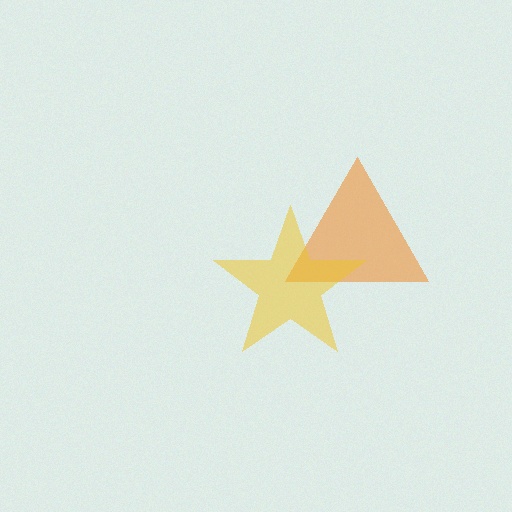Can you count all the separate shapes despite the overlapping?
Yes, there are 2 separate shapes.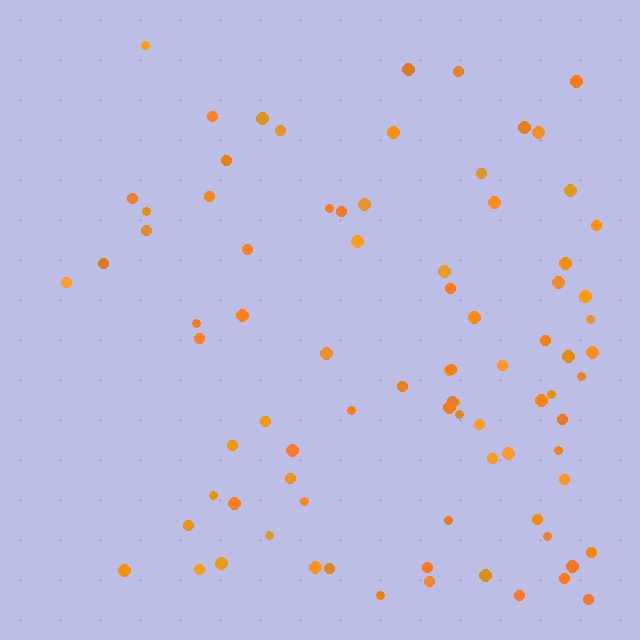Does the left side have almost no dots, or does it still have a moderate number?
Still a moderate number, just noticeably fewer than the right.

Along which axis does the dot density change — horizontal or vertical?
Horizontal.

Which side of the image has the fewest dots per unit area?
The left.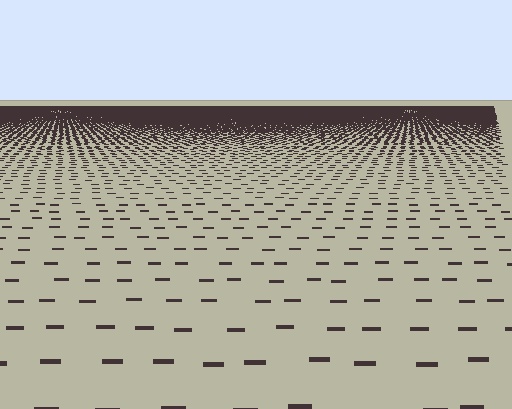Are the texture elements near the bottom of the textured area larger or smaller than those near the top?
Larger. Near the bottom, elements are closer to the viewer and appear at a bigger on-screen size.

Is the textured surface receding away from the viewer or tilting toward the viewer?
The surface is receding away from the viewer. Texture elements get smaller and denser toward the top.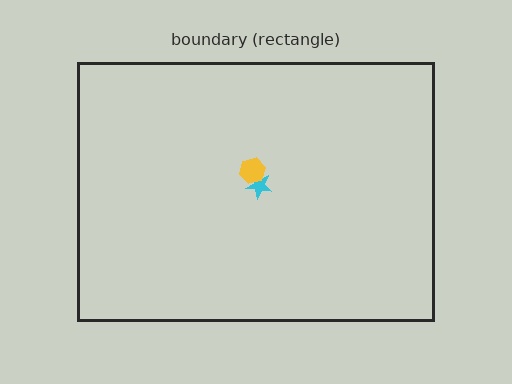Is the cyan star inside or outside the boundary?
Inside.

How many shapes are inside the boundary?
2 inside, 0 outside.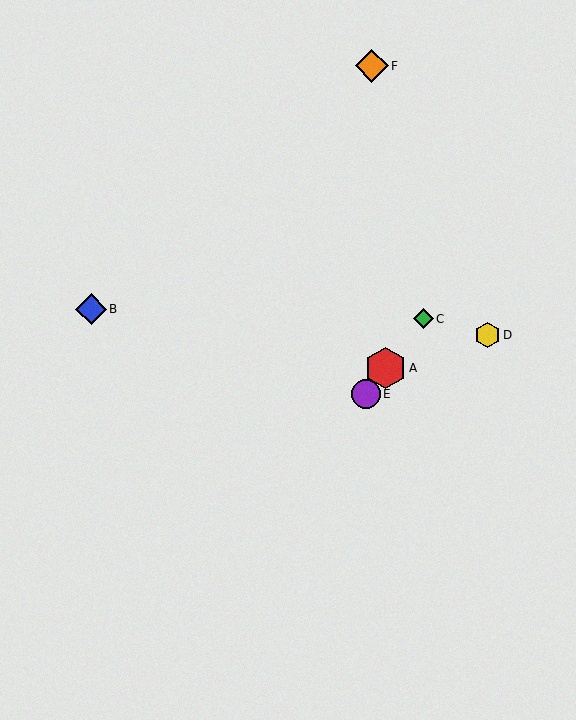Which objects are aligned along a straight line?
Objects A, C, E are aligned along a straight line.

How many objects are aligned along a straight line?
3 objects (A, C, E) are aligned along a straight line.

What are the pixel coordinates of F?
Object F is at (372, 66).